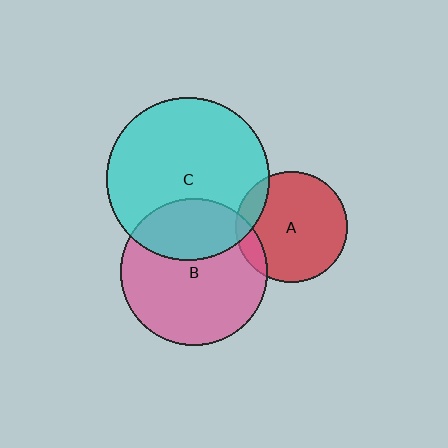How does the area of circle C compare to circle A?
Approximately 2.2 times.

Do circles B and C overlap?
Yes.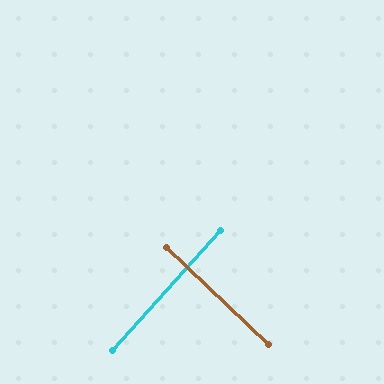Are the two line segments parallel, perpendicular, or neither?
Perpendicular — they meet at approximately 88°.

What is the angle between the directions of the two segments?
Approximately 88 degrees.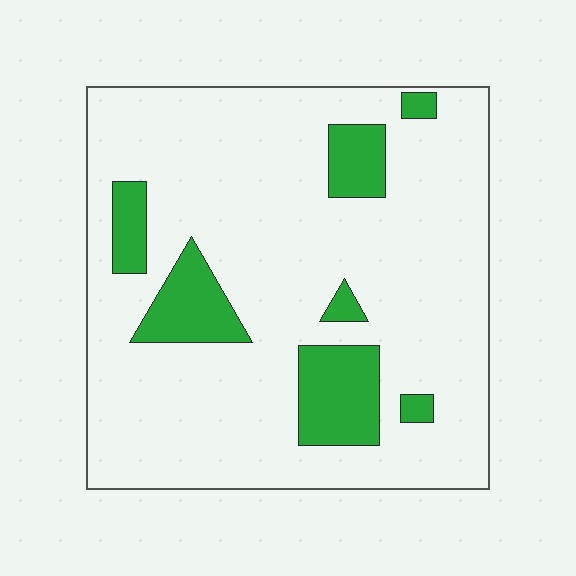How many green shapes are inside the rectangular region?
7.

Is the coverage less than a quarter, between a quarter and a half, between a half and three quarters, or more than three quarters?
Less than a quarter.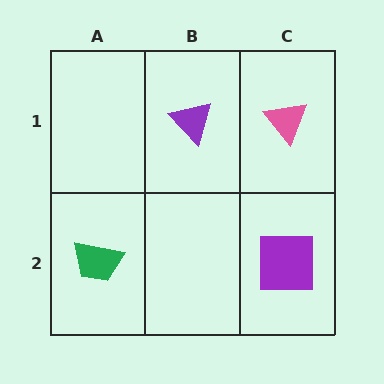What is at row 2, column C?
A purple square.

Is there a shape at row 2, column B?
No, that cell is empty.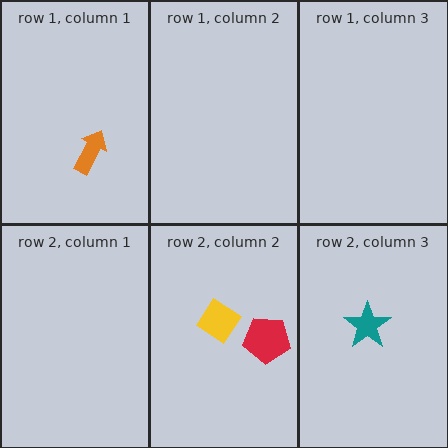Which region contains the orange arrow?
The row 1, column 1 region.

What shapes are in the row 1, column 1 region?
The orange arrow.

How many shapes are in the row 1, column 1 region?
1.